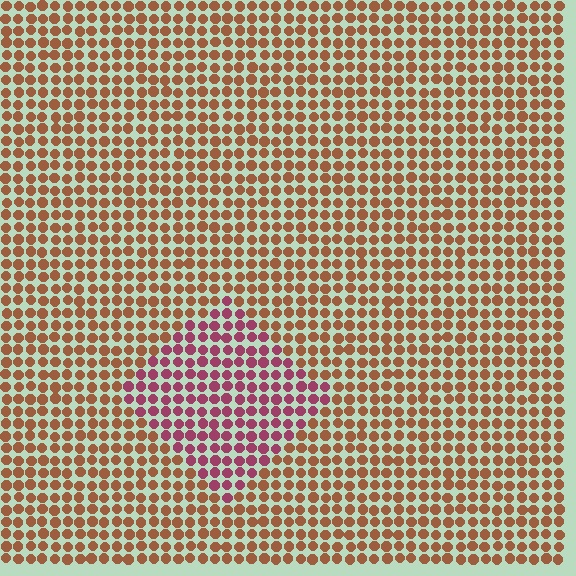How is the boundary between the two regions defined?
The boundary is defined purely by a slight shift in hue (about 44 degrees). Spacing, size, and orientation are identical on both sides.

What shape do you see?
I see a diamond.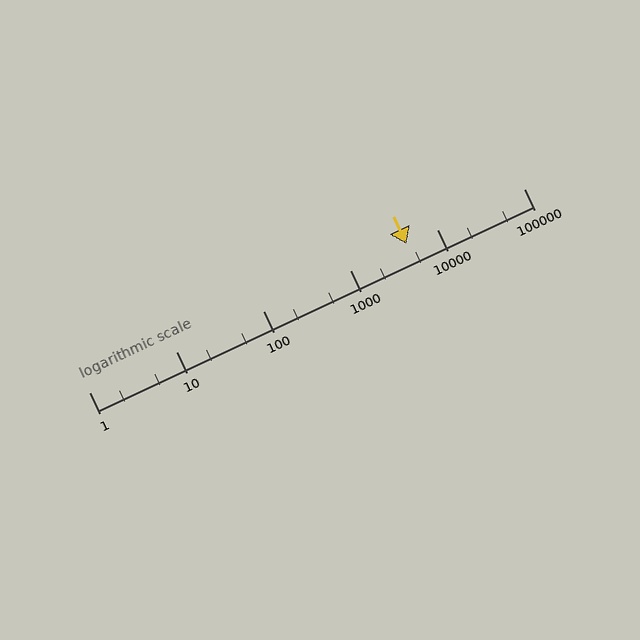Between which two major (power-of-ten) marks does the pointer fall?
The pointer is between 1000 and 10000.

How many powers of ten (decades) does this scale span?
The scale spans 5 decades, from 1 to 100000.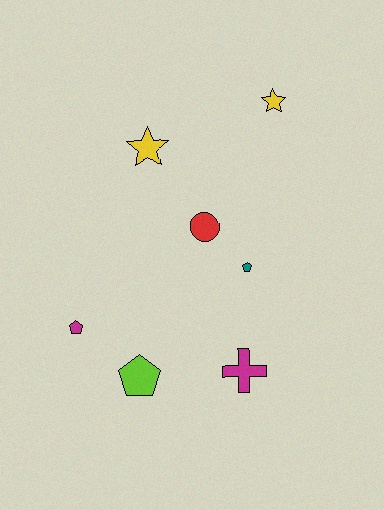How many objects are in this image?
There are 7 objects.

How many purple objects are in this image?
There are no purple objects.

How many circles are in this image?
There is 1 circle.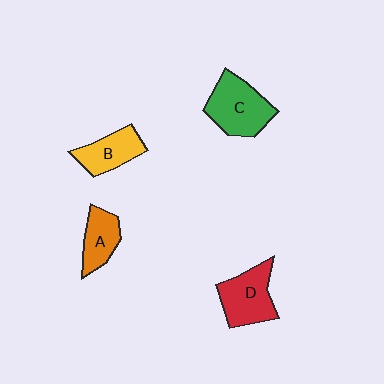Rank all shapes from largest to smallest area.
From largest to smallest: C (green), D (red), B (yellow), A (orange).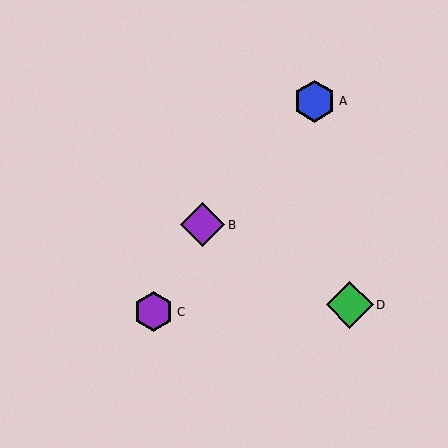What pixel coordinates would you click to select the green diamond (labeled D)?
Click at (350, 305) to select the green diamond D.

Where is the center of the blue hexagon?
The center of the blue hexagon is at (315, 101).